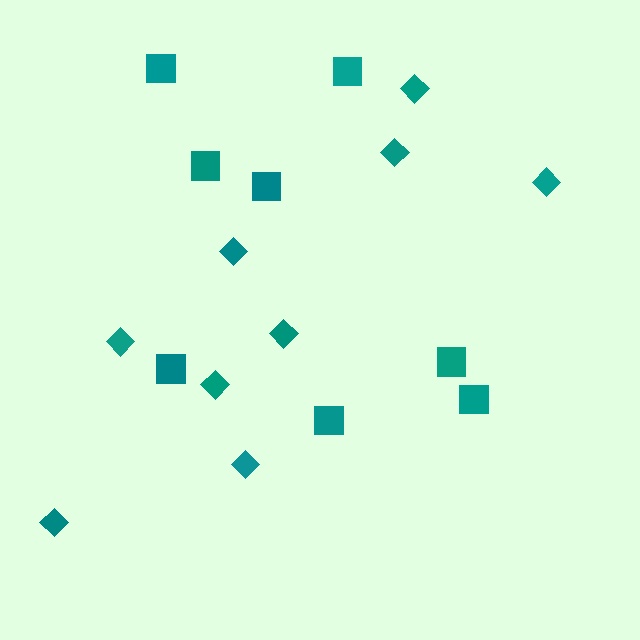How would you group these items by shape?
There are 2 groups: one group of diamonds (9) and one group of squares (8).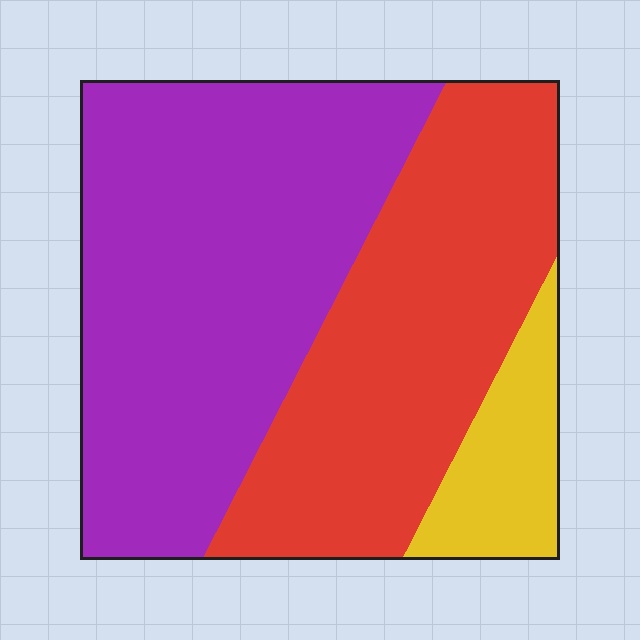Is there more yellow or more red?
Red.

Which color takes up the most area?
Purple, at roughly 50%.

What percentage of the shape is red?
Red covers 38% of the shape.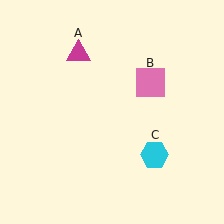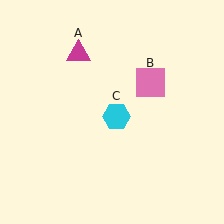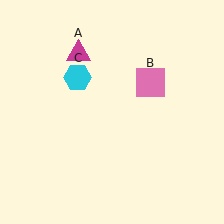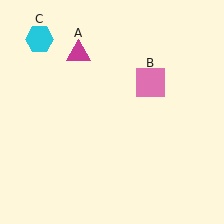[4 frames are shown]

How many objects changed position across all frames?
1 object changed position: cyan hexagon (object C).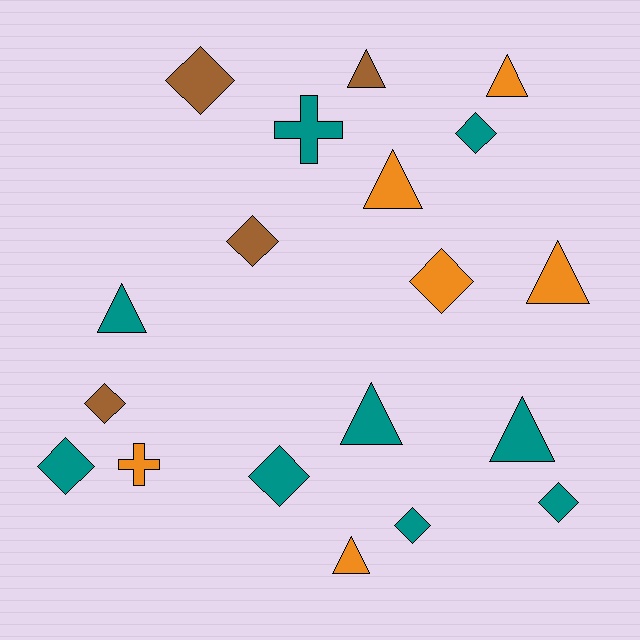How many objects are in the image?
There are 19 objects.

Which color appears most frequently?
Teal, with 9 objects.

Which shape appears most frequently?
Diamond, with 9 objects.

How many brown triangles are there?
There is 1 brown triangle.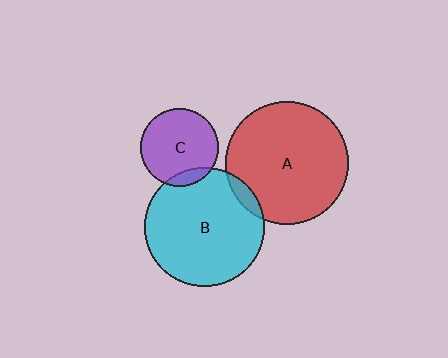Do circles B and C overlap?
Yes.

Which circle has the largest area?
Circle A (red).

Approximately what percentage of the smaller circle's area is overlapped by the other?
Approximately 10%.